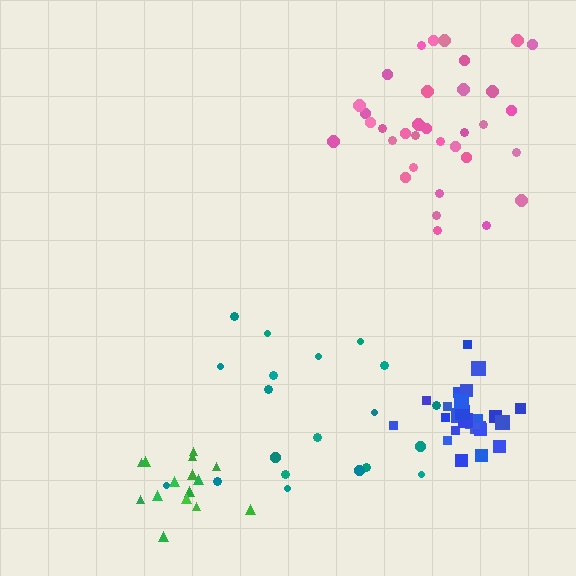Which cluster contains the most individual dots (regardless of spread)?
Pink (34).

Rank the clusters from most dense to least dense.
blue, green, pink, teal.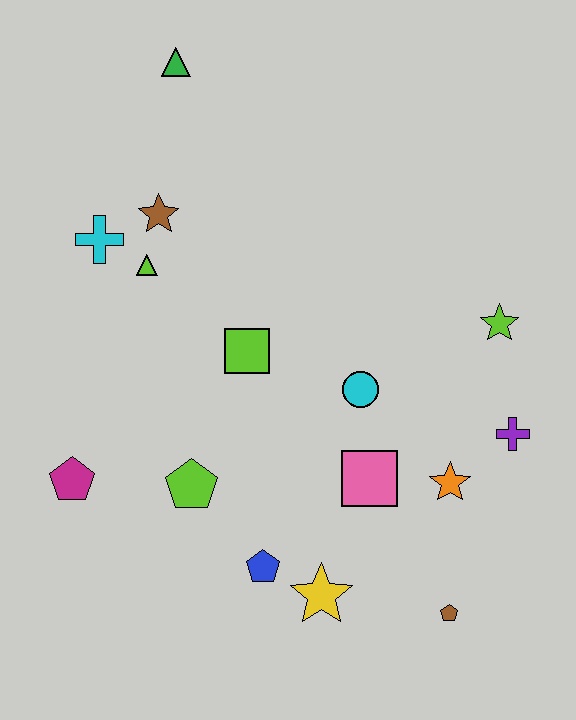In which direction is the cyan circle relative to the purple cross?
The cyan circle is to the left of the purple cross.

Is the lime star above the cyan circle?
Yes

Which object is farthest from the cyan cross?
The brown pentagon is farthest from the cyan cross.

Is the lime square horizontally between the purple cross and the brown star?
Yes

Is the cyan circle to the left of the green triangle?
No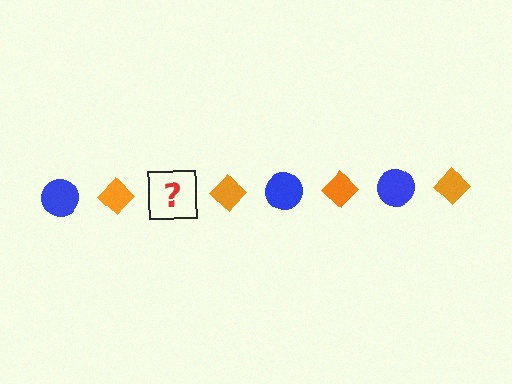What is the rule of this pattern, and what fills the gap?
The rule is that the pattern alternates between blue circle and orange diamond. The gap should be filled with a blue circle.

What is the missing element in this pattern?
The missing element is a blue circle.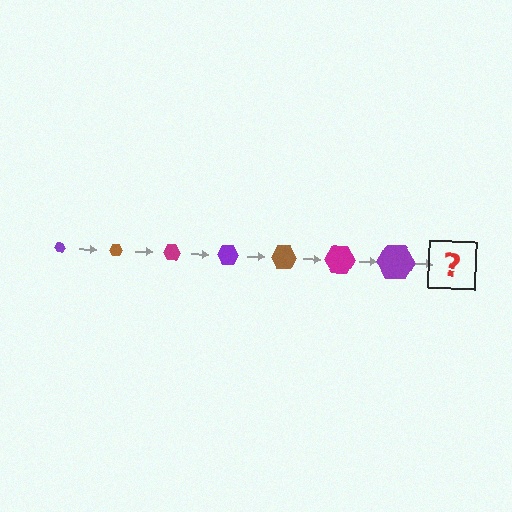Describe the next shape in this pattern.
It should be a brown hexagon, larger than the previous one.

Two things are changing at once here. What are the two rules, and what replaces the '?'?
The two rules are that the hexagon grows larger each step and the color cycles through purple, brown, and magenta. The '?' should be a brown hexagon, larger than the previous one.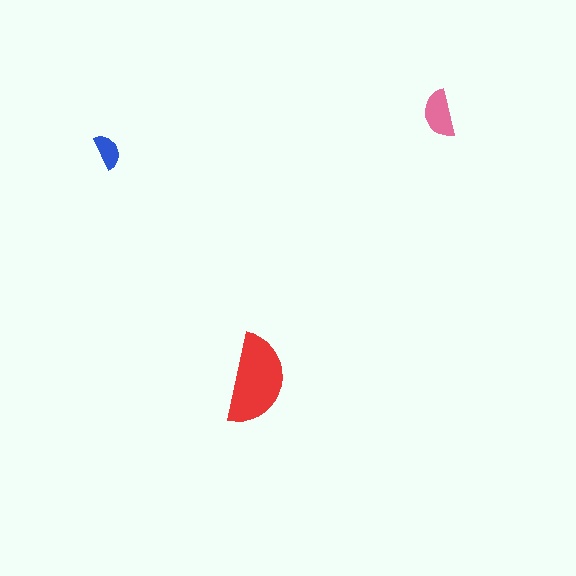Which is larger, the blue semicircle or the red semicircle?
The red one.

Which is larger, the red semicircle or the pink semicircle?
The red one.